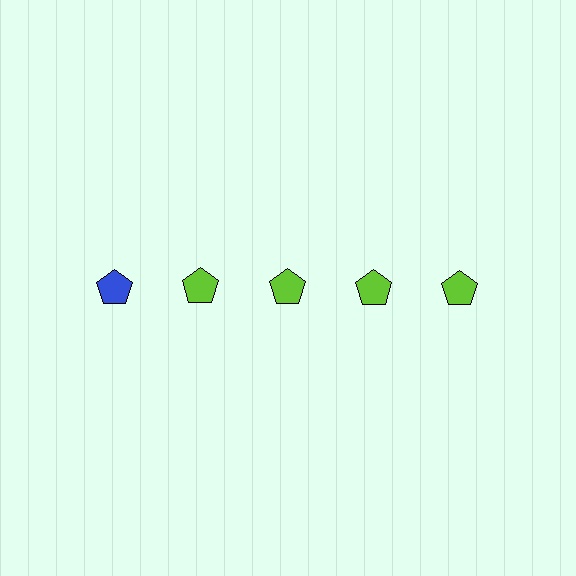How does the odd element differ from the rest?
It has a different color: blue instead of lime.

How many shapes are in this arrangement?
There are 5 shapes arranged in a grid pattern.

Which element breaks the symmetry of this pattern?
The blue pentagon in the top row, leftmost column breaks the symmetry. All other shapes are lime pentagons.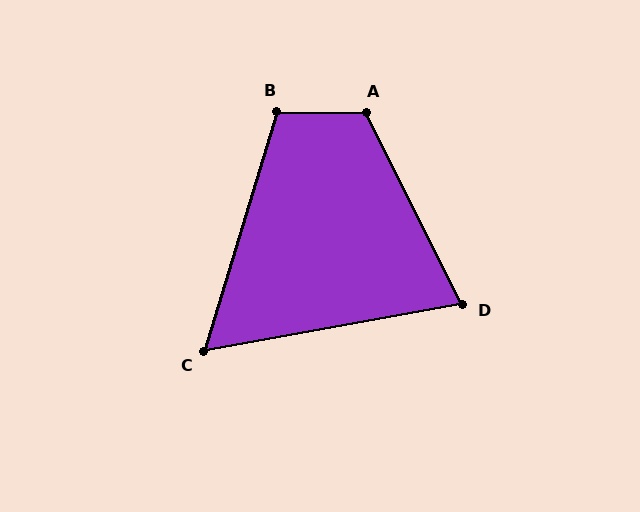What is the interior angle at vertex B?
Approximately 106 degrees (obtuse).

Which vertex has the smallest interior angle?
C, at approximately 63 degrees.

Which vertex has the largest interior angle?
A, at approximately 117 degrees.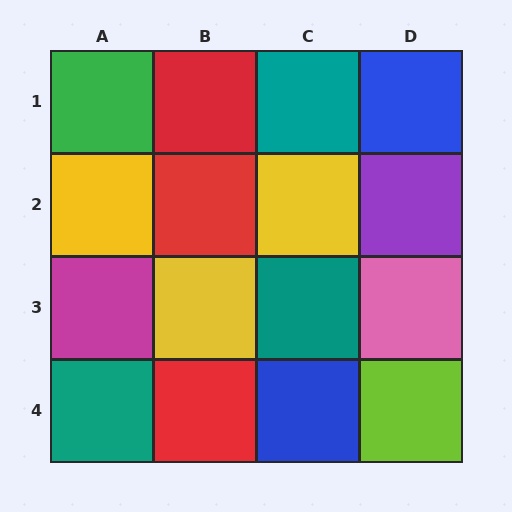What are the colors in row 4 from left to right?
Teal, red, blue, lime.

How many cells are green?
1 cell is green.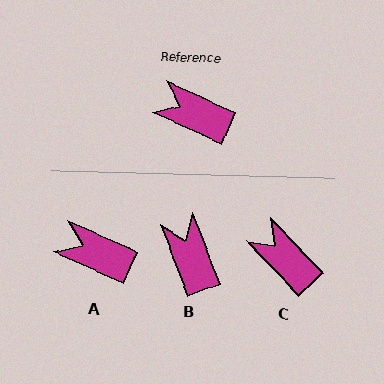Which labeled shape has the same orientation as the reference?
A.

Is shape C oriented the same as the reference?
No, it is off by about 22 degrees.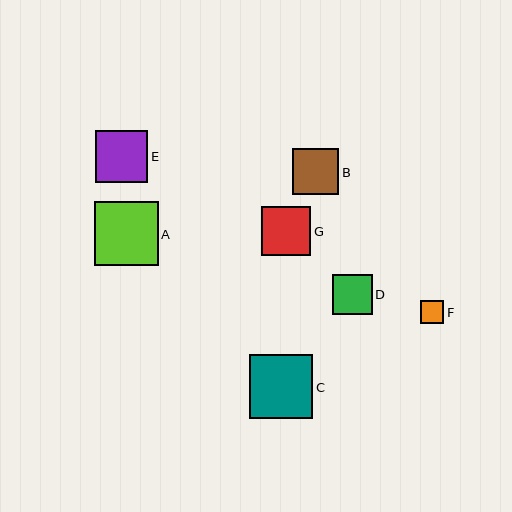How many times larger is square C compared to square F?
Square C is approximately 2.7 times the size of square F.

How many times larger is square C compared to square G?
Square C is approximately 1.3 times the size of square G.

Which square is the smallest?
Square F is the smallest with a size of approximately 24 pixels.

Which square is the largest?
Square A is the largest with a size of approximately 64 pixels.